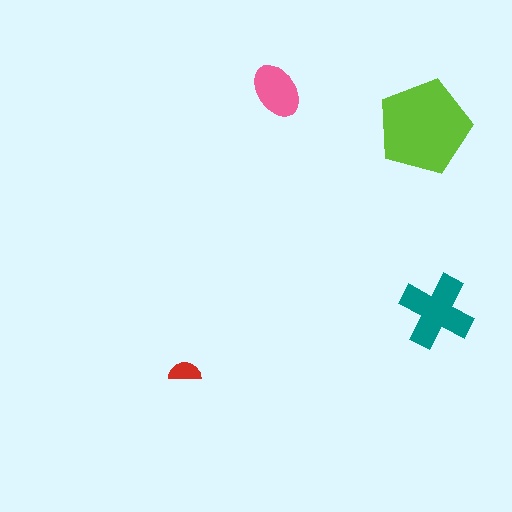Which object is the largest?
The lime pentagon.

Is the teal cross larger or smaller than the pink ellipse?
Larger.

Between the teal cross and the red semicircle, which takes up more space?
The teal cross.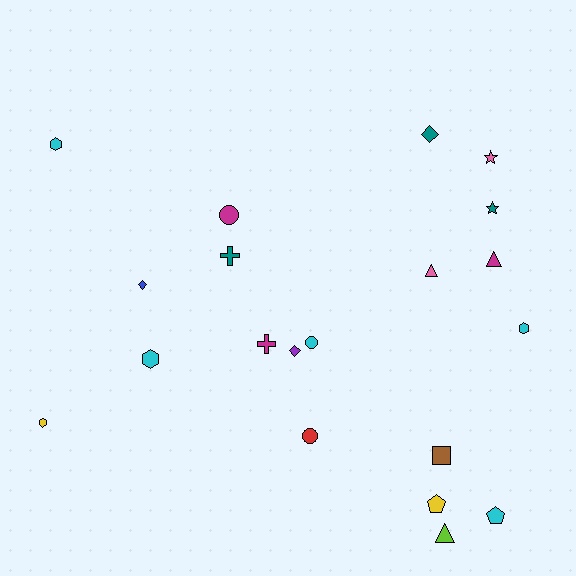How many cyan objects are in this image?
There are 5 cyan objects.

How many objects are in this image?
There are 20 objects.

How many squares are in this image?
There is 1 square.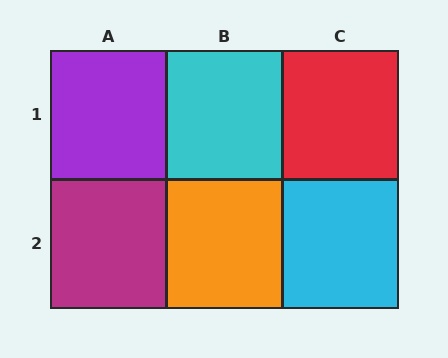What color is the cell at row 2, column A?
Magenta.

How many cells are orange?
1 cell is orange.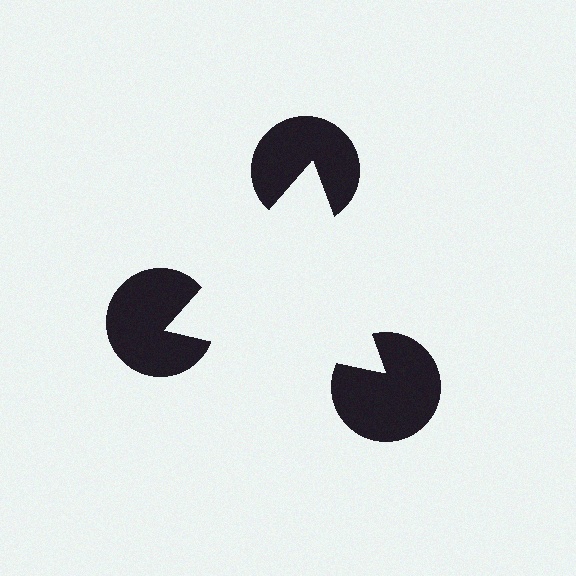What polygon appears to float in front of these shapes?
An illusory triangle — its edges are inferred from the aligned wedge cuts in the pac-man discs, not physically drawn.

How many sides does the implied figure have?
3 sides.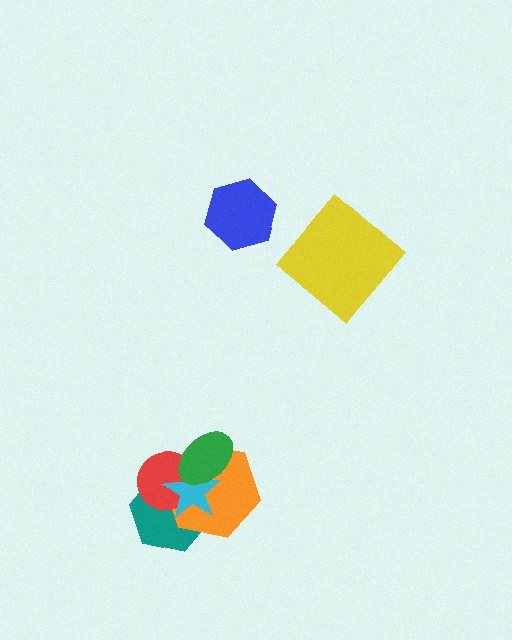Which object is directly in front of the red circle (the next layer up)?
The cyan star is directly in front of the red circle.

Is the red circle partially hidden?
Yes, it is partially covered by another shape.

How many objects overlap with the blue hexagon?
0 objects overlap with the blue hexagon.